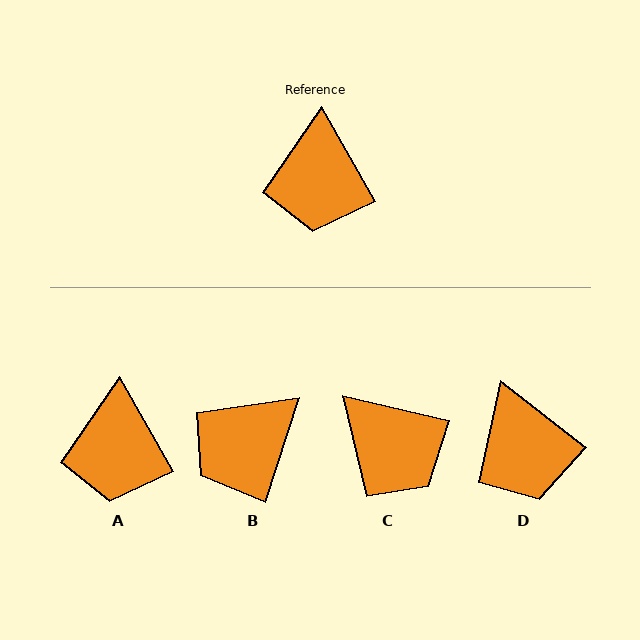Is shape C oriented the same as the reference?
No, it is off by about 47 degrees.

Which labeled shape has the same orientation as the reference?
A.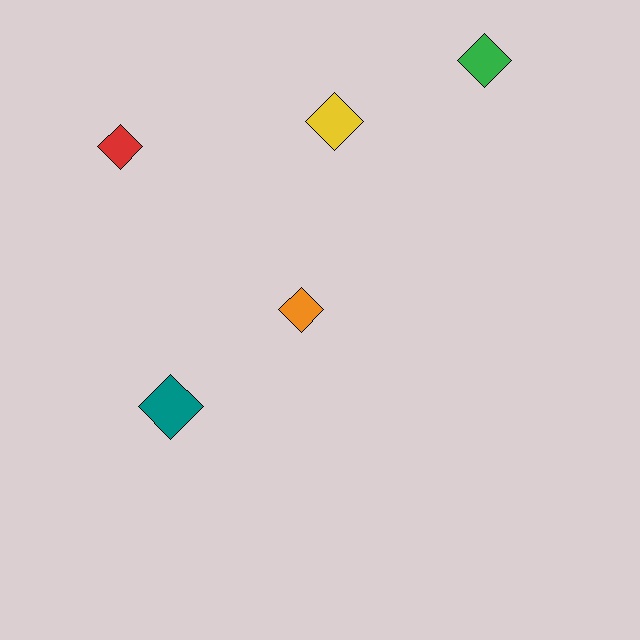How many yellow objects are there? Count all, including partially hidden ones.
There is 1 yellow object.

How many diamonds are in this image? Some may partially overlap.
There are 5 diamonds.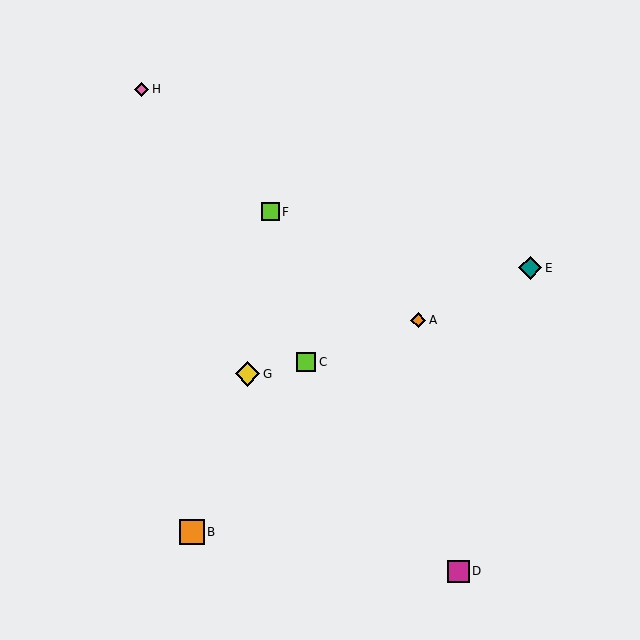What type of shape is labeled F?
Shape F is a lime square.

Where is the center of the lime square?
The center of the lime square is at (306, 362).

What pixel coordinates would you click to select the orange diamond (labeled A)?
Click at (418, 320) to select the orange diamond A.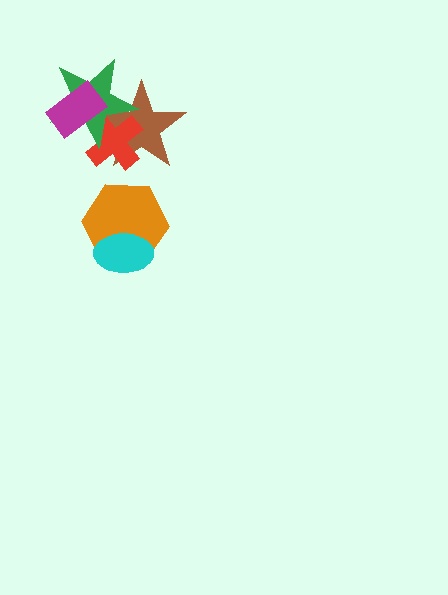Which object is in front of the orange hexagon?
The cyan ellipse is in front of the orange hexagon.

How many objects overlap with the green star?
3 objects overlap with the green star.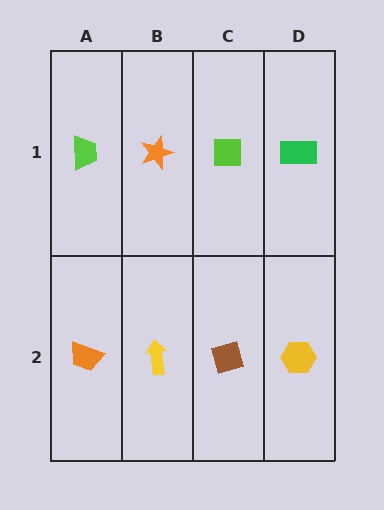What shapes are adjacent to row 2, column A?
A lime trapezoid (row 1, column A), a yellow arrow (row 2, column B).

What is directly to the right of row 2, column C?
A yellow hexagon.